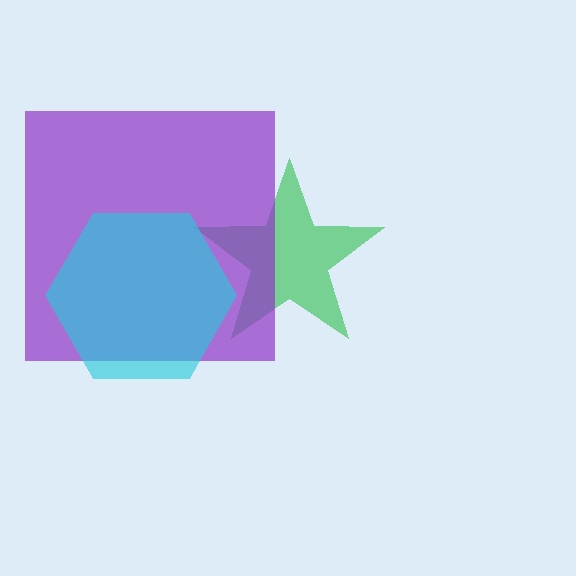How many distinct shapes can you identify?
There are 3 distinct shapes: a green star, a purple square, a cyan hexagon.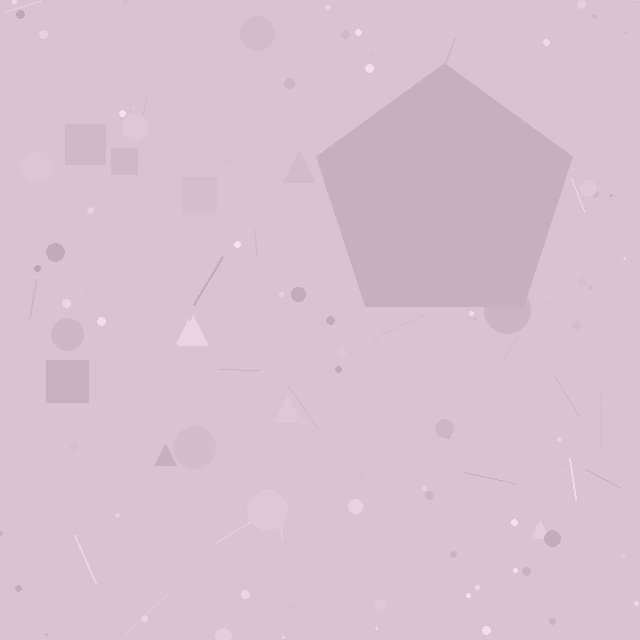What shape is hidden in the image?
A pentagon is hidden in the image.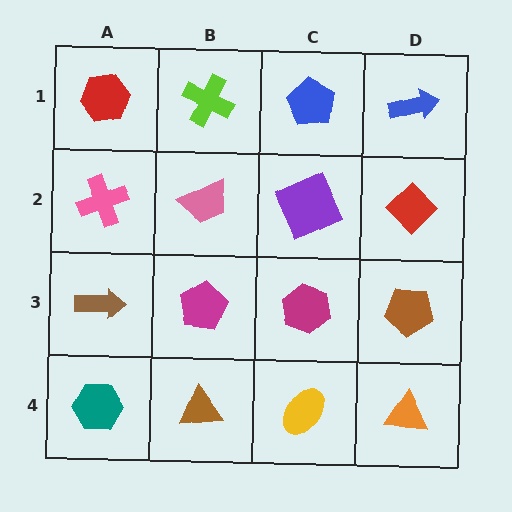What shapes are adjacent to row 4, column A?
A brown arrow (row 3, column A), a brown triangle (row 4, column B).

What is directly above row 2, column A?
A red hexagon.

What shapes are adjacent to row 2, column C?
A blue pentagon (row 1, column C), a magenta hexagon (row 3, column C), a pink trapezoid (row 2, column B), a red diamond (row 2, column D).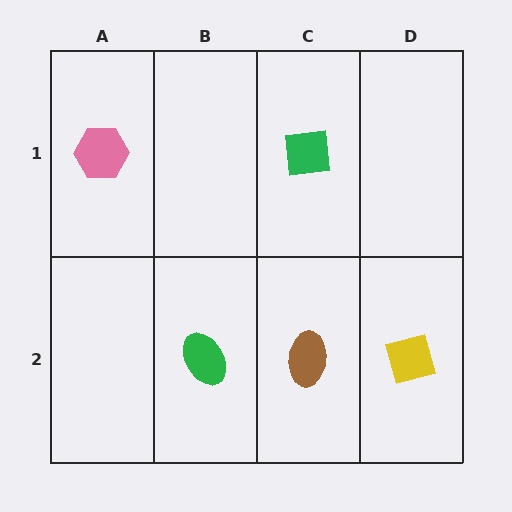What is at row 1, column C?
A green square.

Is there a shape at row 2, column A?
No, that cell is empty.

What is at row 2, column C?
A brown ellipse.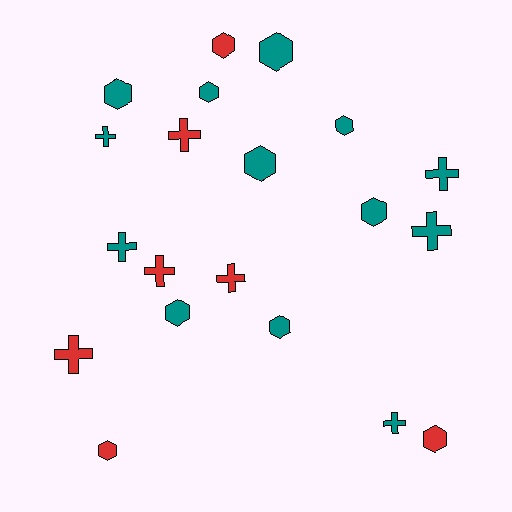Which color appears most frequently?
Teal, with 13 objects.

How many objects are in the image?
There are 20 objects.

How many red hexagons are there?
There are 3 red hexagons.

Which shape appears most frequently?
Hexagon, with 11 objects.